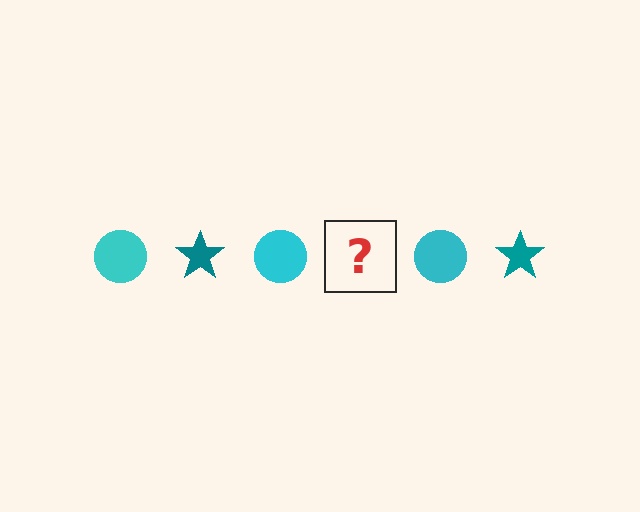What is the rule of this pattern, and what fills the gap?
The rule is that the pattern alternates between cyan circle and teal star. The gap should be filled with a teal star.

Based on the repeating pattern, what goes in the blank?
The blank should be a teal star.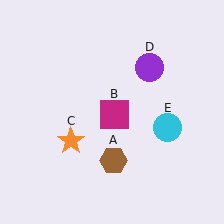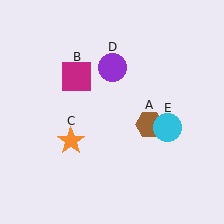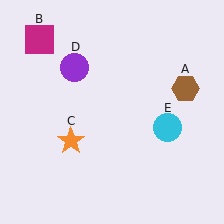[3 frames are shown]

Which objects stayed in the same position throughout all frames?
Orange star (object C) and cyan circle (object E) remained stationary.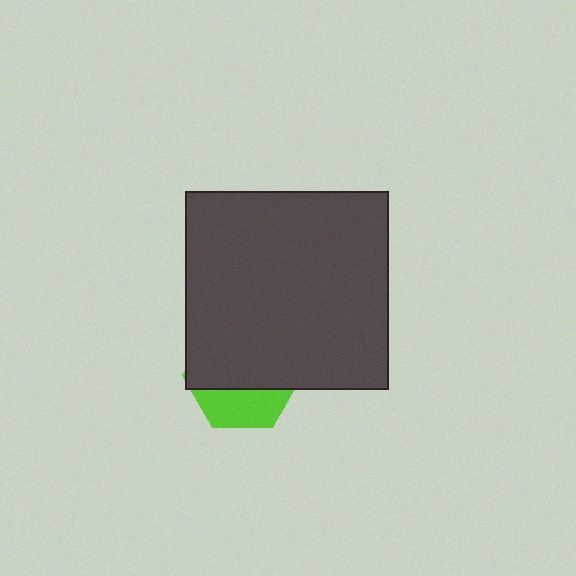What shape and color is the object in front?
The object in front is a dark gray rectangle.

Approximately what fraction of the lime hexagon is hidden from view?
Roughly 67% of the lime hexagon is hidden behind the dark gray rectangle.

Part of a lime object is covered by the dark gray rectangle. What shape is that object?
It is a hexagon.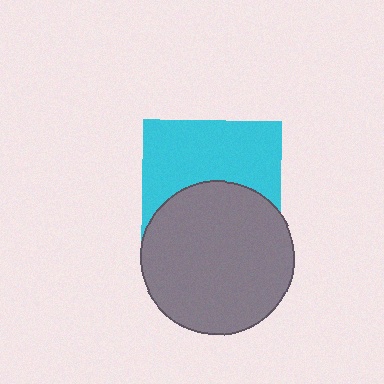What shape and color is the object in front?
The object in front is a gray circle.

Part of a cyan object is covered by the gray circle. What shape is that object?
It is a square.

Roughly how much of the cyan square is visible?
About half of it is visible (roughly 53%).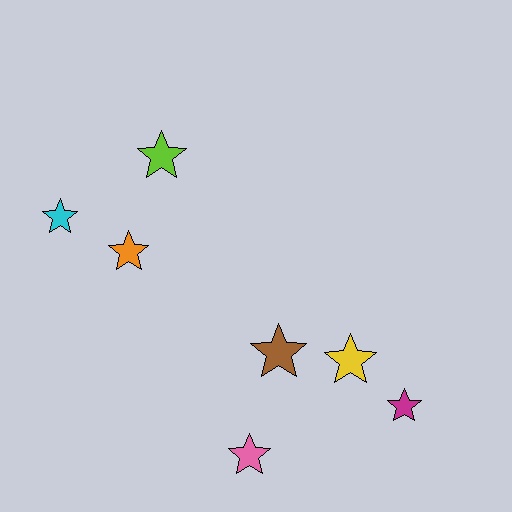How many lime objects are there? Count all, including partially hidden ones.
There is 1 lime object.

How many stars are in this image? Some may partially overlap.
There are 7 stars.